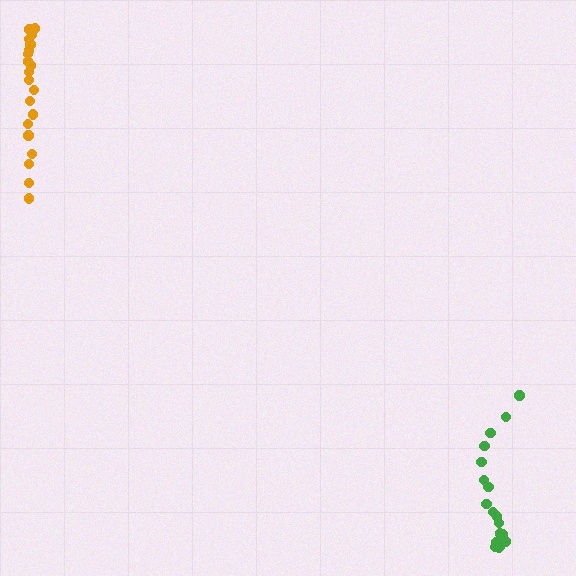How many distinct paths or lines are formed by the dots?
There are 2 distinct paths.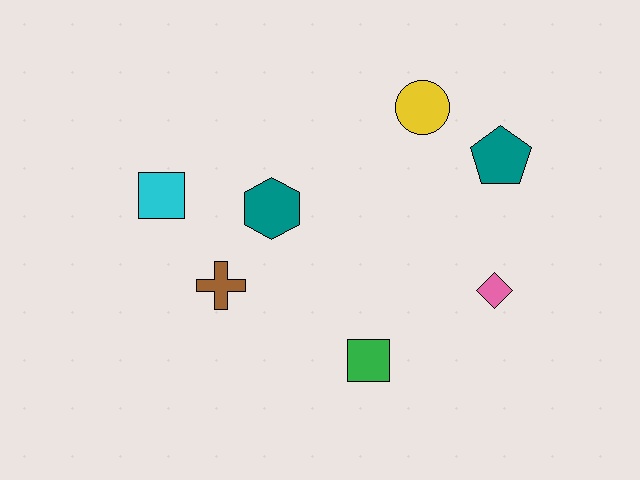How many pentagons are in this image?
There is 1 pentagon.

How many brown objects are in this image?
There is 1 brown object.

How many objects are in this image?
There are 7 objects.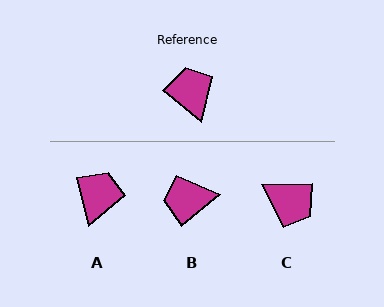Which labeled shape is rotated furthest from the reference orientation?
C, about 140 degrees away.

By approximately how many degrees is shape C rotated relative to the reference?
Approximately 140 degrees clockwise.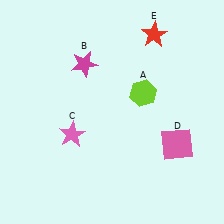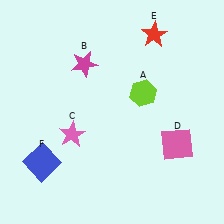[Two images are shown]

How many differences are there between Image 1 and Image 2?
There is 1 difference between the two images.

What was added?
A blue square (F) was added in Image 2.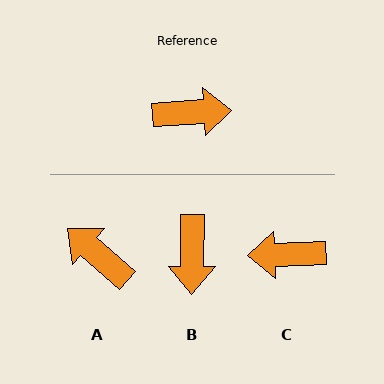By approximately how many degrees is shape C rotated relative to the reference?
Approximately 179 degrees counter-clockwise.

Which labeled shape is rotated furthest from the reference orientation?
C, about 179 degrees away.